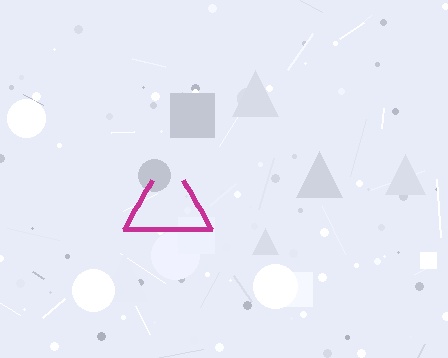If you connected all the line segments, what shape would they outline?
They would outline a triangle.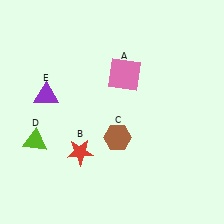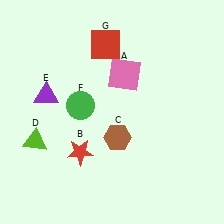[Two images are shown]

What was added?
A green circle (F), a red square (G) were added in Image 2.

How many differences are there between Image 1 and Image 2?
There are 2 differences between the two images.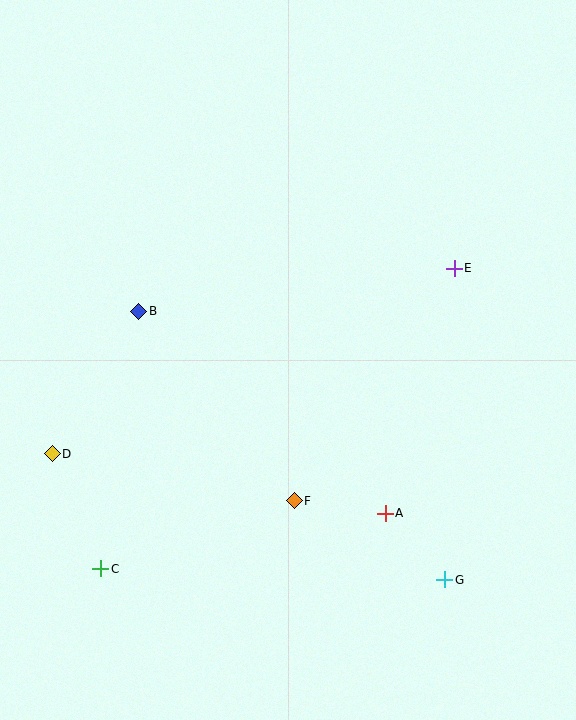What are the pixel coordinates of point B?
Point B is at (139, 311).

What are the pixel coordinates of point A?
Point A is at (385, 513).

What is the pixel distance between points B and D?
The distance between B and D is 166 pixels.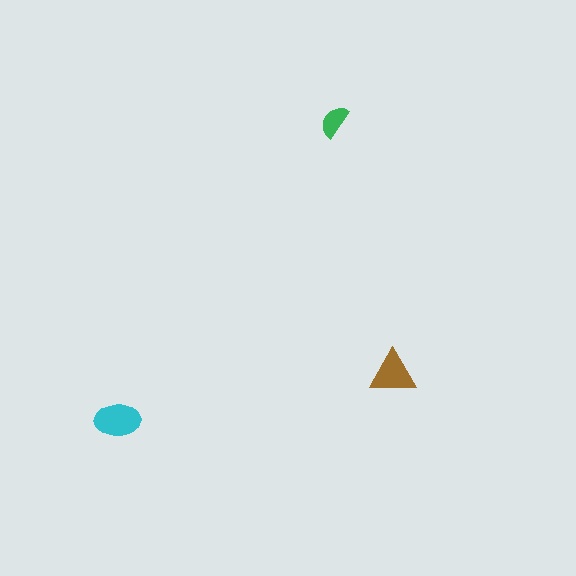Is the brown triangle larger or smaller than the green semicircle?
Larger.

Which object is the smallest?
The green semicircle.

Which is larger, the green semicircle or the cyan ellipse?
The cyan ellipse.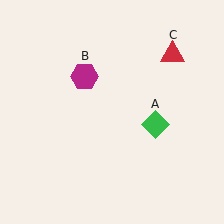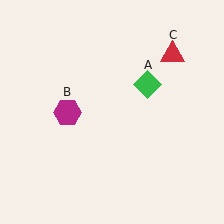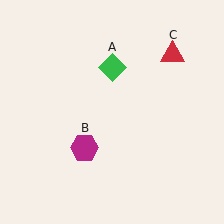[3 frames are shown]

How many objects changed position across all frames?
2 objects changed position: green diamond (object A), magenta hexagon (object B).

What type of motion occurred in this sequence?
The green diamond (object A), magenta hexagon (object B) rotated counterclockwise around the center of the scene.